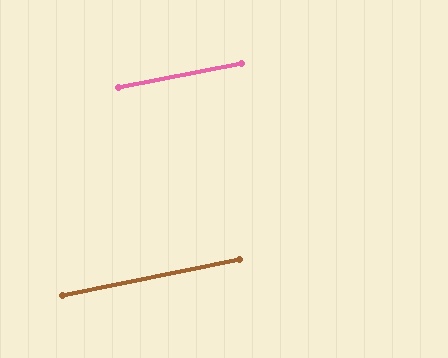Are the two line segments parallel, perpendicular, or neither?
Parallel — their directions differ by only 0.2°.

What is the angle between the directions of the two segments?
Approximately 0 degrees.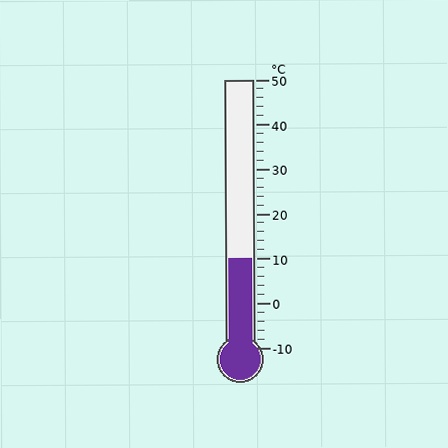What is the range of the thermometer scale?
The thermometer scale ranges from -10°C to 50°C.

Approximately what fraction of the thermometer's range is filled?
The thermometer is filled to approximately 35% of its range.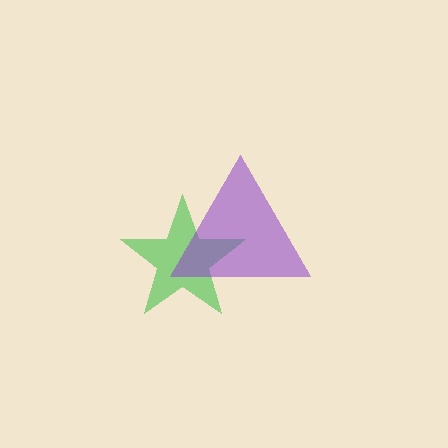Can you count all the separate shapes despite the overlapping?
Yes, there are 2 separate shapes.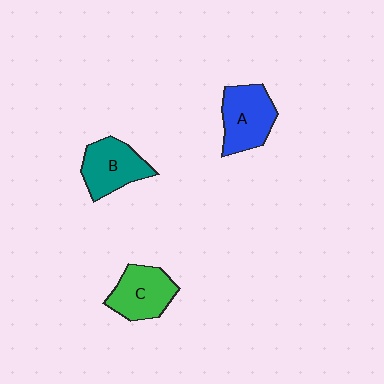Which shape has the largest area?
Shape A (blue).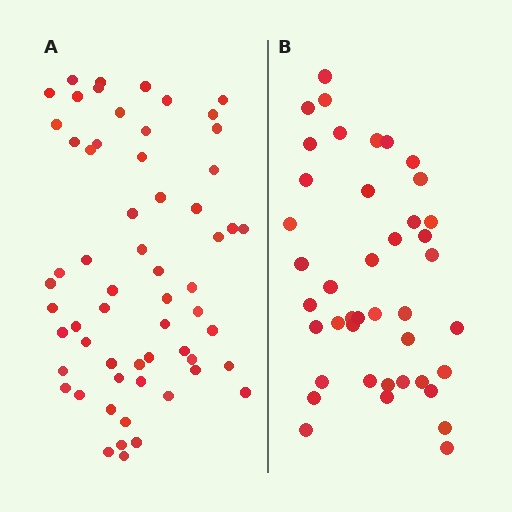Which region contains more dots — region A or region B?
Region A (the left region) has more dots.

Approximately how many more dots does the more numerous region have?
Region A has approximately 20 more dots than region B.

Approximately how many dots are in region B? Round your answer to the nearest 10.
About 40 dots. (The exact count is 42, which rounds to 40.)